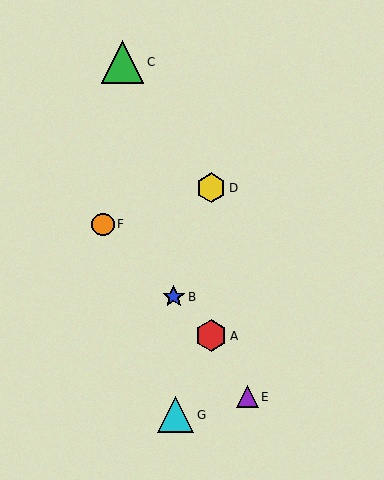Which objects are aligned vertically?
Objects A, D are aligned vertically.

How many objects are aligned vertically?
2 objects (A, D) are aligned vertically.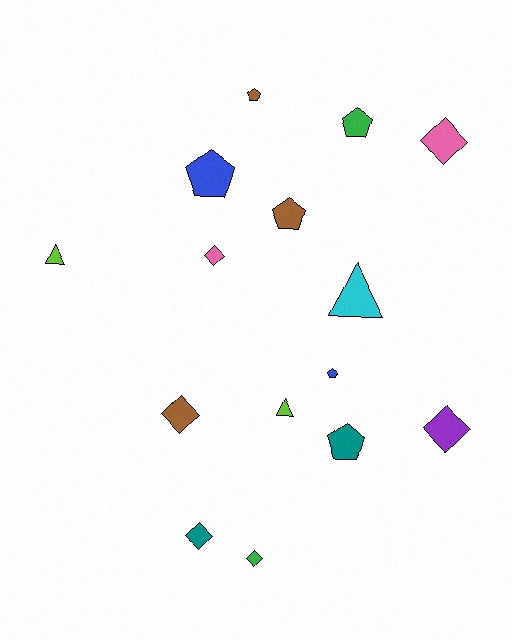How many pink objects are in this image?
There are 2 pink objects.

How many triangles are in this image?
There are 3 triangles.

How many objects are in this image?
There are 15 objects.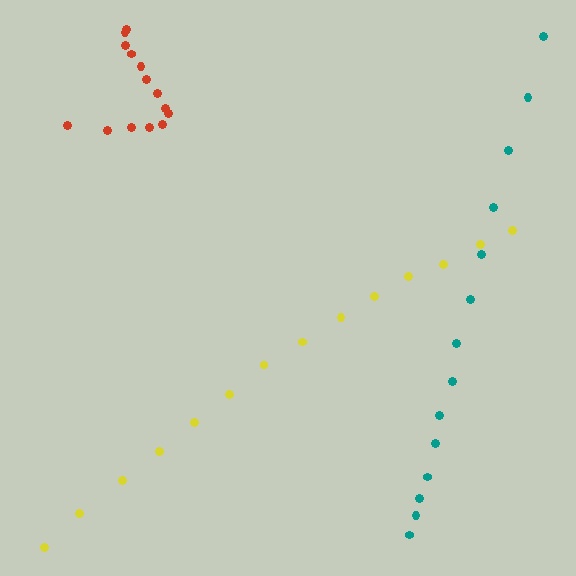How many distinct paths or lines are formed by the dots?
There are 3 distinct paths.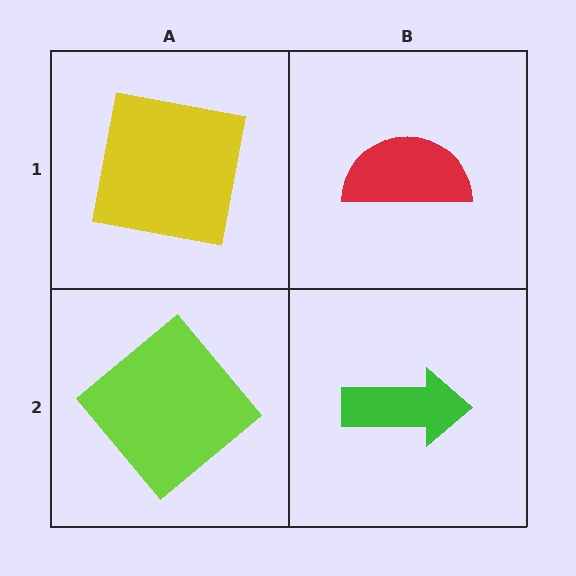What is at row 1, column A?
A yellow square.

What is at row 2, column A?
A lime diamond.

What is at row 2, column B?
A green arrow.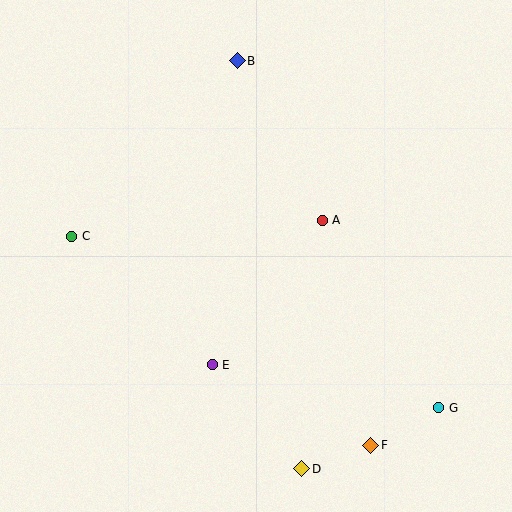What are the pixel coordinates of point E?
Point E is at (212, 365).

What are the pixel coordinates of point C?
Point C is at (72, 236).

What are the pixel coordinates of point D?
Point D is at (302, 469).